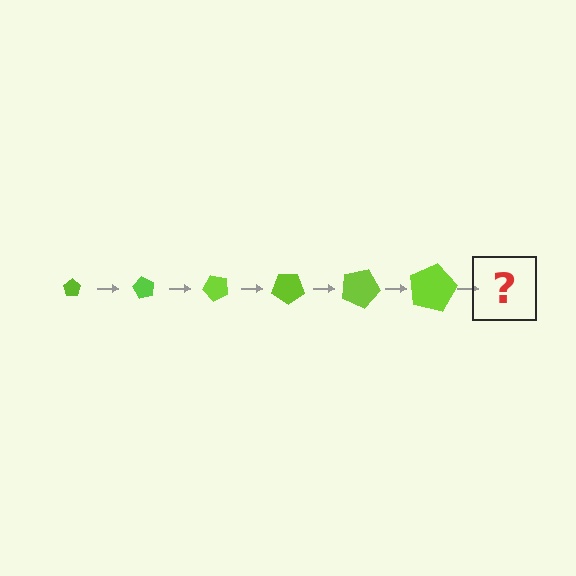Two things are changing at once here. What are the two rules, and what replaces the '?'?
The two rules are that the pentagon grows larger each step and it rotates 60 degrees each step. The '?' should be a pentagon, larger than the previous one and rotated 360 degrees from the start.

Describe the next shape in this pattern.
It should be a pentagon, larger than the previous one and rotated 360 degrees from the start.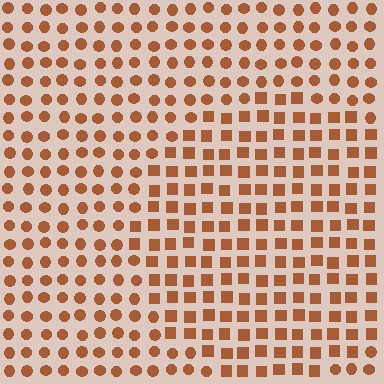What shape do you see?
I see a circle.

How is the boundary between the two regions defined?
The boundary is defined by a change in element shape: squares inside vs. circles outside. All elements share the same color and spacing.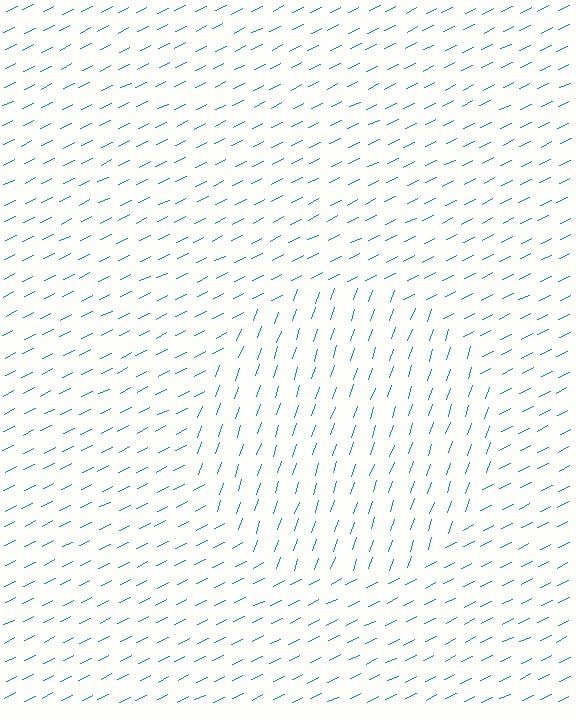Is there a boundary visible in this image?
Yes, there is a texture boundary formed by a change in line orientation.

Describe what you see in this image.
The image is filled with small teal line segments. A circle region in the image has lines oriented differently from the surrounding lines, creating a visible texture boundary.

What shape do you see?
I see a circle.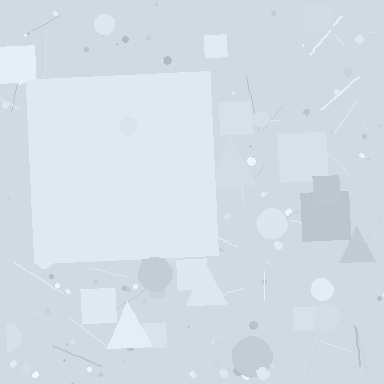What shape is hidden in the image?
A square is hidden in the image.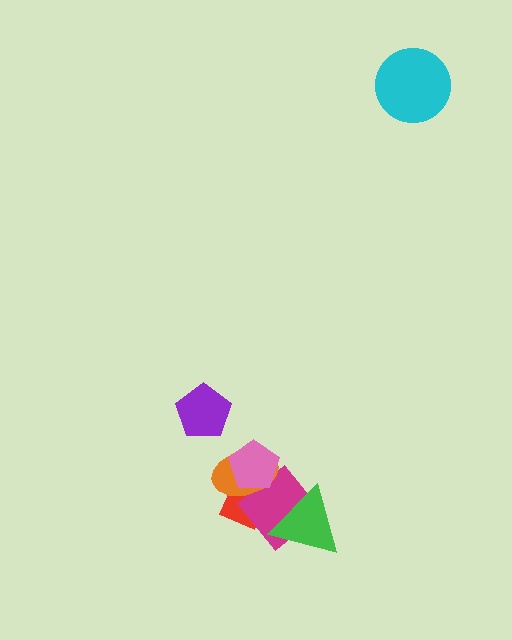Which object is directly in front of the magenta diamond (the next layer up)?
The orange ellipse is directly in front of the magenta diamond.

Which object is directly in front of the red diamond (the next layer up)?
The magenta diamond is directly in front of the red diamond.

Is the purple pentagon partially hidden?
No, no other shape covers it.